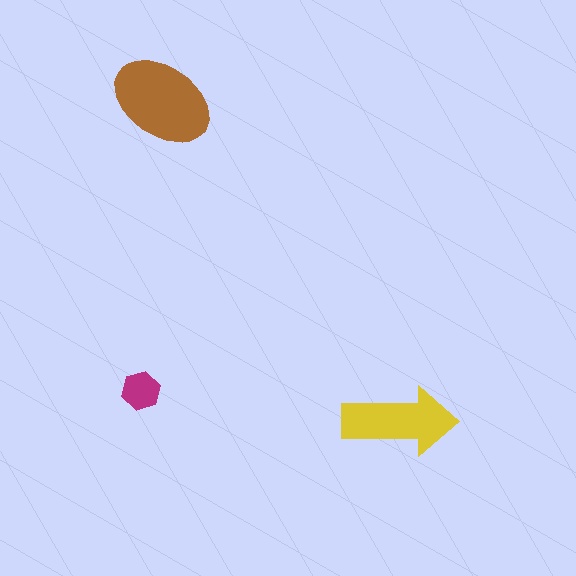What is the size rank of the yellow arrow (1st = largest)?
2nd.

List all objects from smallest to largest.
The magenta hexagon, the yellow arrow, the brown ellipse.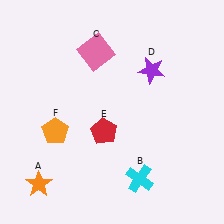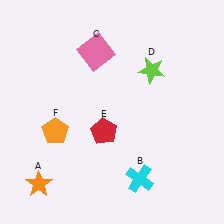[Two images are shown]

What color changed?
The star (D) changed from purple in Image 1 to lime in Image 2.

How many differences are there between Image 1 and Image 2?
There is 1 difference between the two images.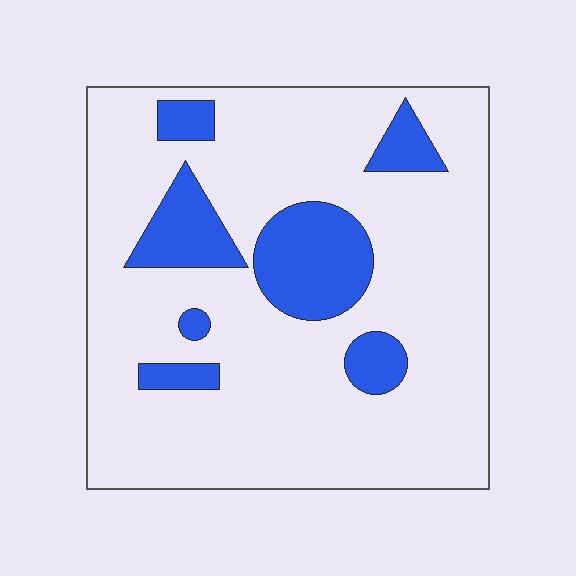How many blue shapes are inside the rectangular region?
7.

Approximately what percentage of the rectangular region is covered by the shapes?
Approximately 20%.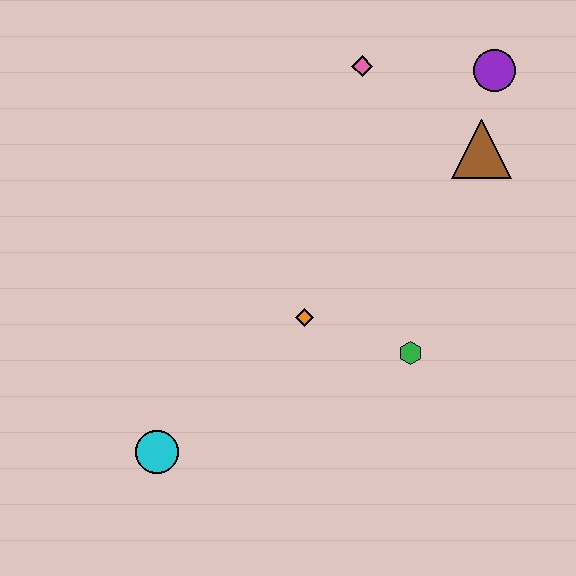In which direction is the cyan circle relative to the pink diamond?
The cyan circle is below the pink diamond.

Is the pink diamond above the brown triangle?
Yes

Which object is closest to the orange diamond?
The green hexagon is closest to the orange diamond.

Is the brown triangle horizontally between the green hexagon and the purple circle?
Yes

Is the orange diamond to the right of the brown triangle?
No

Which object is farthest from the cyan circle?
The purple circle is farthest from the cyan circle.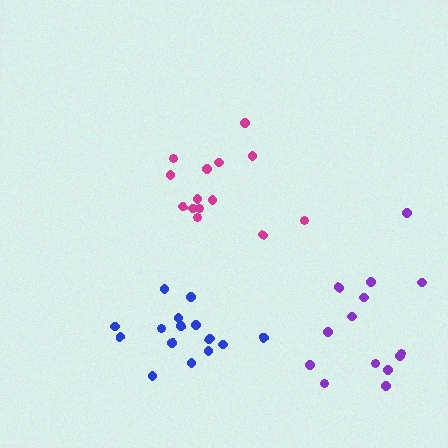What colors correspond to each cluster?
The clusters are colored: magenta, blue, purple.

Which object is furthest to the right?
The purple cluster is rightmost.